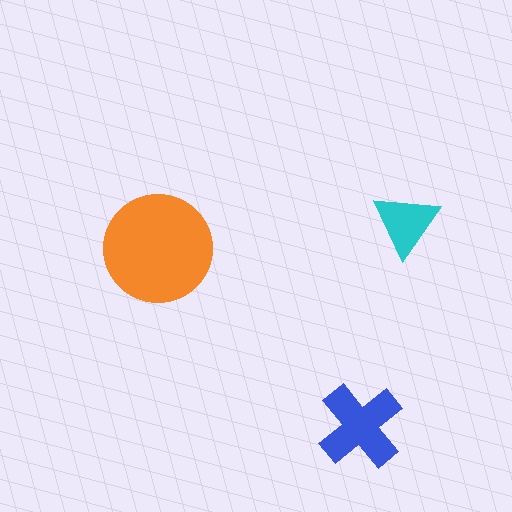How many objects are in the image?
There are 3 objects in the image.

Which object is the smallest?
The cyan triangle.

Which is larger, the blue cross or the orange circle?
The orange circle.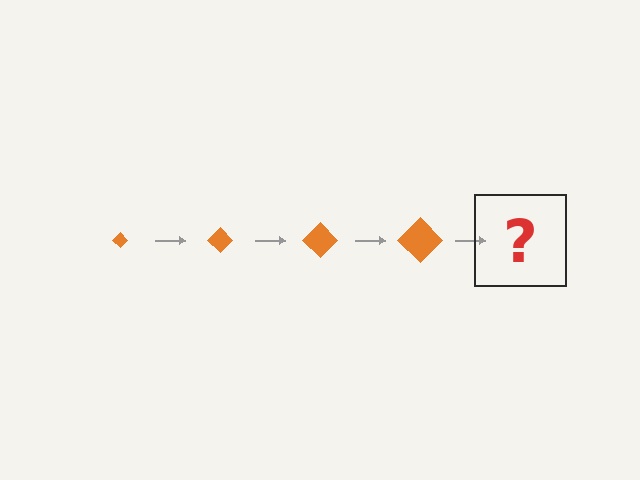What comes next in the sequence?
The next element should be an orange diamond, larger than the previous one.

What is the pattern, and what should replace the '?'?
The pattern is that the diamond gets progressively larger each step. The '?' should be an orange diamond, larger than the previous one.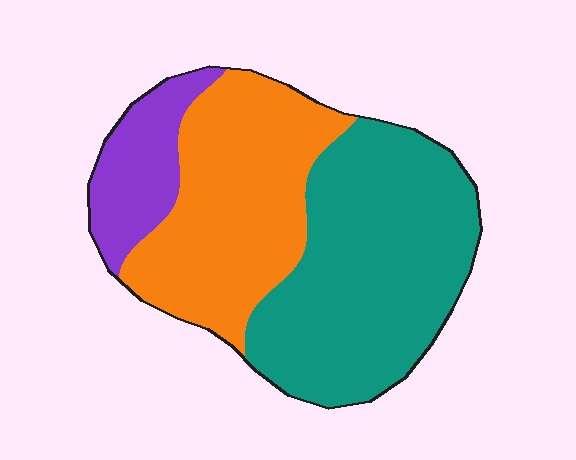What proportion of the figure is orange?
Orange covers around 40% of the figure.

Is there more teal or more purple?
Teal.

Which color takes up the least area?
Purple, at roughly 15%.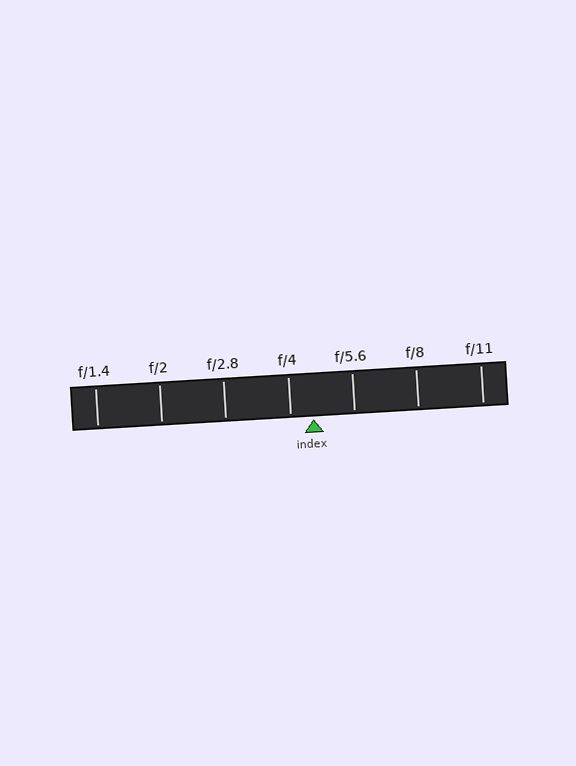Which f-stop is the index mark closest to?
The index mark is closest to f/4.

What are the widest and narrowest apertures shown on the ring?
The widest aperture shown is f/1.4 and the narrowest is f/11.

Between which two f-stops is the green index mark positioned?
The index mark is between f/4 and f/5.6.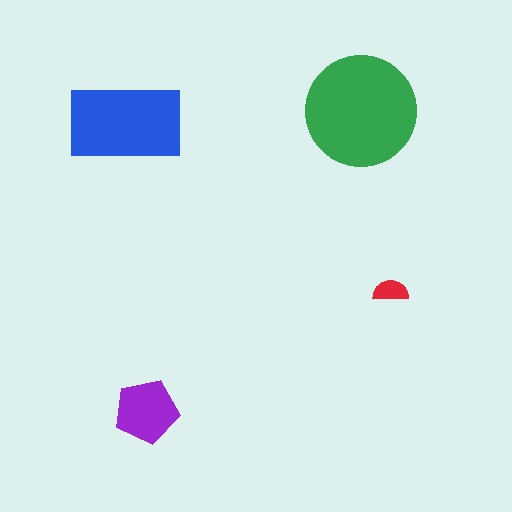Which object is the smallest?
The red semicircle.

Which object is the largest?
The green circle.